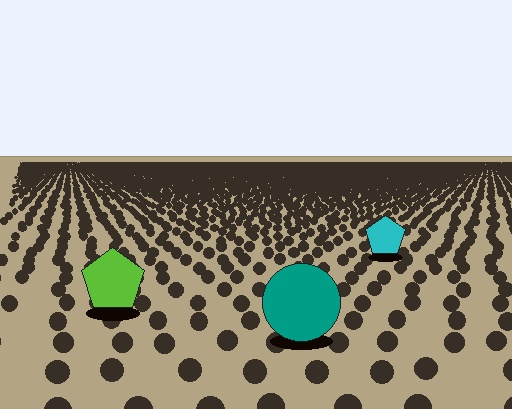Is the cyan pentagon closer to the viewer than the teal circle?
No. The teal circle is closer — you can tell from the texture gradient: the ground texture is coarser near it.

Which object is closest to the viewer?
The teal circle is closest. The texture marks near it are larger and more spread out.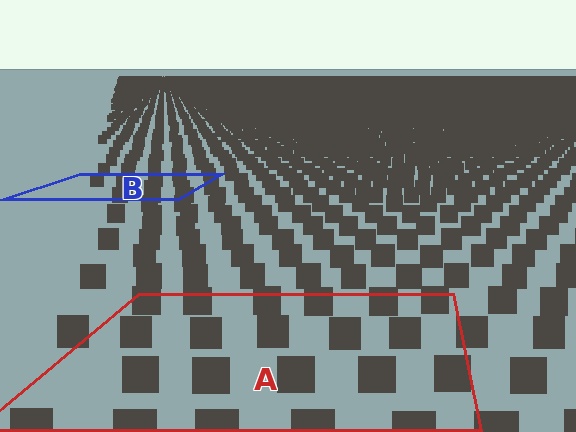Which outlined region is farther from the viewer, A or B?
Region B is farther from the viewer — the texture elements inside it appear smaller and more densely packed.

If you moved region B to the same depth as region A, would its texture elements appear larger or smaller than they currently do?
They would appear larger. At a closer depth, the same texture elements are projected at a bigger on-screen size.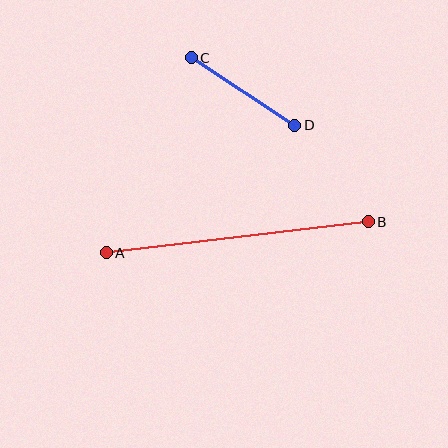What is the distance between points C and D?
The distance is approximately 123 pixels.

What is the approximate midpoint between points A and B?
The midpoint is at approximately (237, 237) pixels.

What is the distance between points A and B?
The distance is approximately 264 pixels.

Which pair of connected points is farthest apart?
Points A and B are farthest apart.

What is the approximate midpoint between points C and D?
The midpoint is at approximately (243, 92) pixels.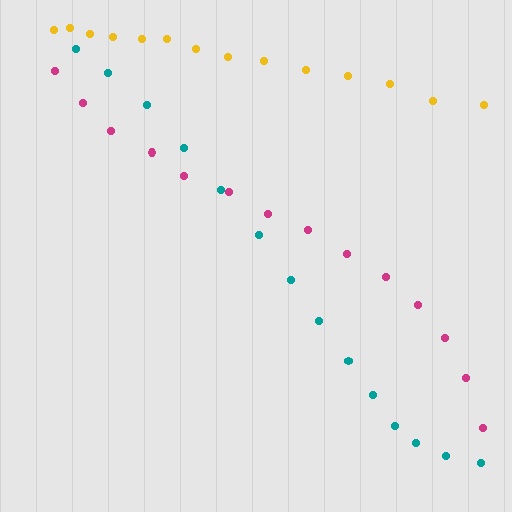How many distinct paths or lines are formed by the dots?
There are 3 distinct paths.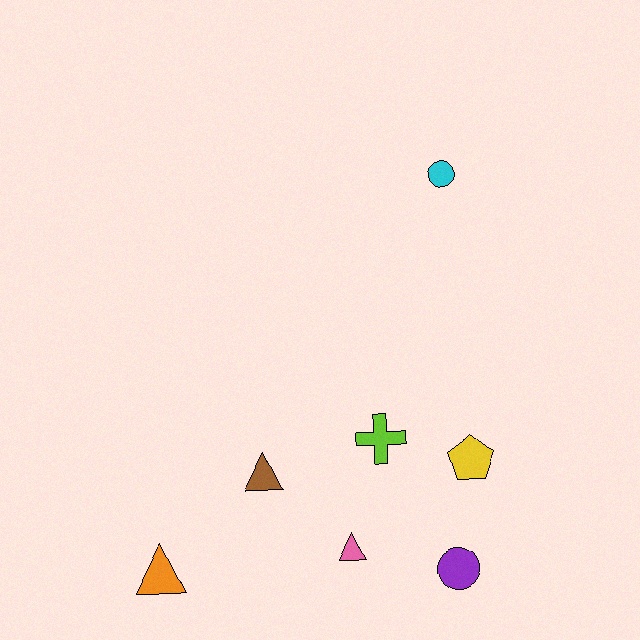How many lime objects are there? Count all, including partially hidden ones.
There is 1 lime object.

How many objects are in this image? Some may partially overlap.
There are 7 objects.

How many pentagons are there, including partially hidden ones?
There is 1 pentagon.